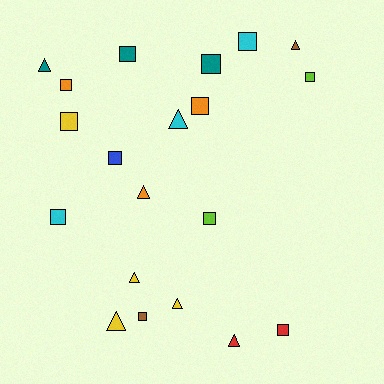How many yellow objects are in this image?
There are 4 yellow objects.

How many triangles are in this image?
There are 8 triangles.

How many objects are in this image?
There are 20 objects.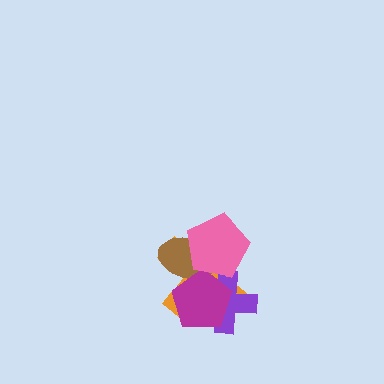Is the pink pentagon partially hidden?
No, no other shape covers it.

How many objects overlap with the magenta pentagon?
4 objects overlap with the magenta pentagon.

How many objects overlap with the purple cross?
3 objects overlap with the purple cross.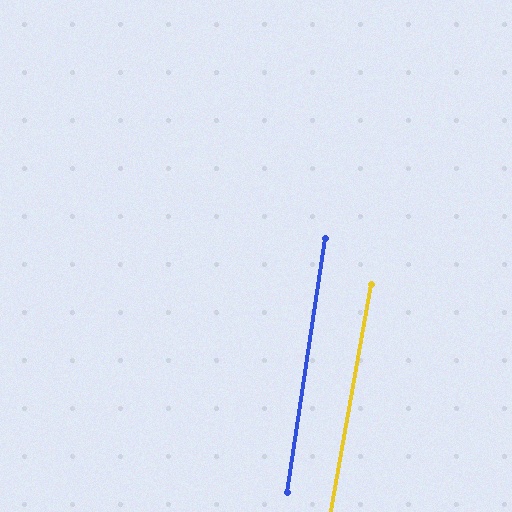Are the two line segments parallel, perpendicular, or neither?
Parallel — their directions differ by only 1.5°.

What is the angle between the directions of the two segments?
Approximately 2 degrees.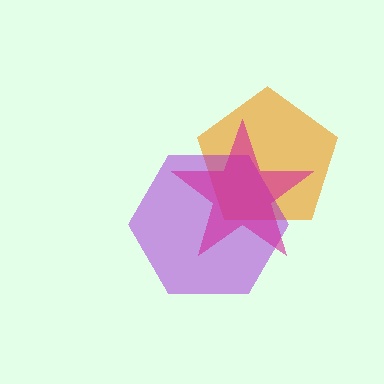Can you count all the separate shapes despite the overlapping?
Yes, there are 3 separate shapes.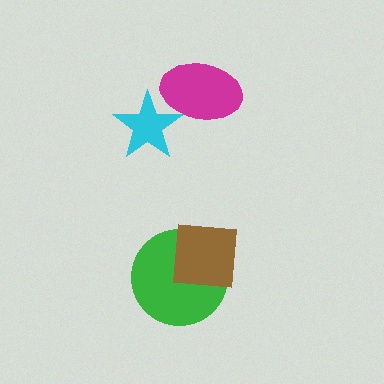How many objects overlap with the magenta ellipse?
1 object overlaps with the magenta ellipse.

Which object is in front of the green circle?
The brown square is in front of the green circle.